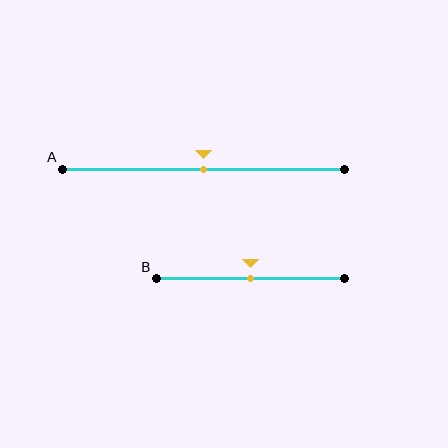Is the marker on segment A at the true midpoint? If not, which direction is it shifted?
Yes, the marker on segment A is at the true midpoint.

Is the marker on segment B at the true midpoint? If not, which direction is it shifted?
Yes, the marker on segment B is at the true midpoint.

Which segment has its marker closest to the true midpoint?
Segment A has its marker closest to the true midpoint.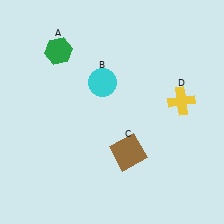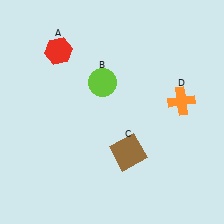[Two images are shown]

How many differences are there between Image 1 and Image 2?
There are 3 differences between the two images.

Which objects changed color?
A changed from green to red. B changed from cyan to lime. D changed from yellow to orange.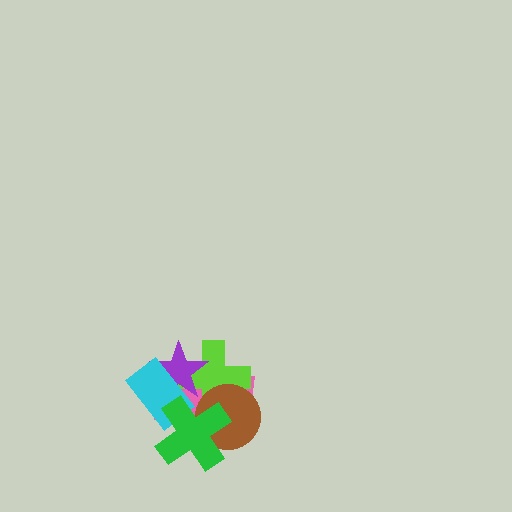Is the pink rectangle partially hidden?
Yes, it is partially covered by another shape.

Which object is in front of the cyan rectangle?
The green cross is in front of the cyan rectangle.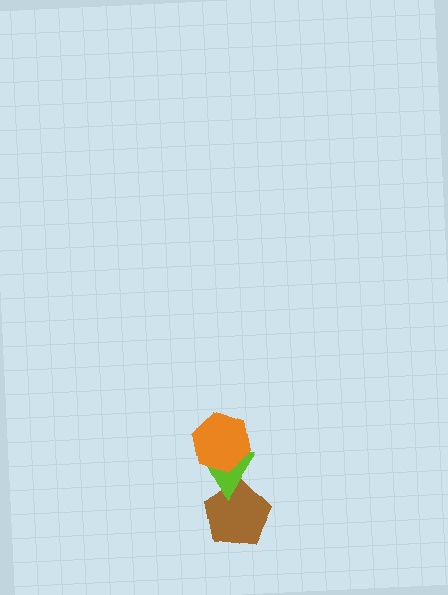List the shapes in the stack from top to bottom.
From top to bottom: the orange hexagon, the lime triangle, the brown pentagon.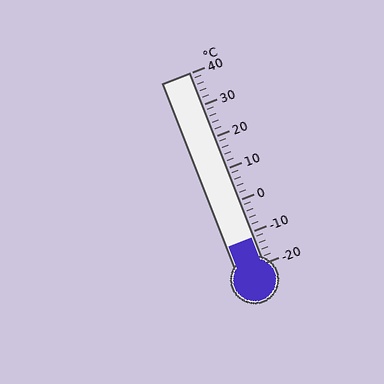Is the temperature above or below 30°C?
The temperature is below 30°C.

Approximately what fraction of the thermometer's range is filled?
The thermometer is filled to approximately 15% of its range.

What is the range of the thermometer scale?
The thermometer scale ranges from -20°C to 40°C.